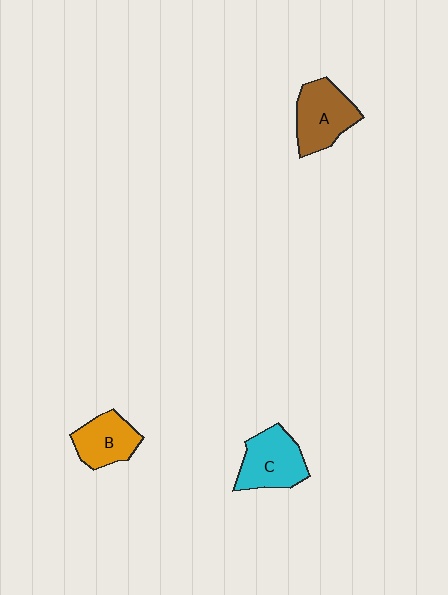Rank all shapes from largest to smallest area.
From largest to smallest: A (brown), C (cyan), B (orange).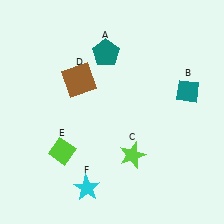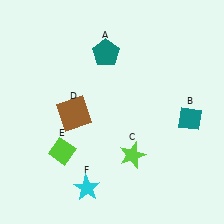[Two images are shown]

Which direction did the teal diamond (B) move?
The teal diamond (B) moved down.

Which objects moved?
The objects that moved are: the teal diamond (B), the brown square (D).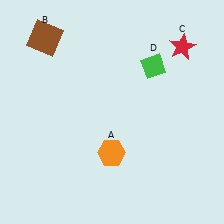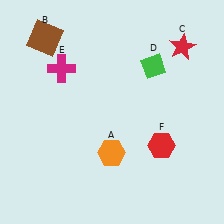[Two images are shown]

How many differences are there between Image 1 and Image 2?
There are 2 differences between the two images.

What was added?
A magenta cross (E), a red hexagon (F) were added in Image 2.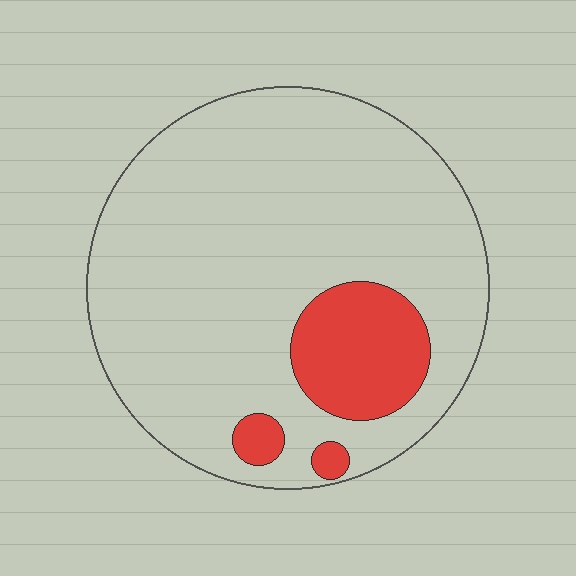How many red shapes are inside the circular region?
3.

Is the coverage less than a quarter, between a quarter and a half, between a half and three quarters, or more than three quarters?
Less than a quarter.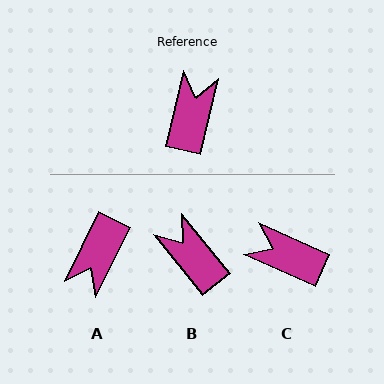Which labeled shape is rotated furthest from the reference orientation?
A, about 167 degrees away.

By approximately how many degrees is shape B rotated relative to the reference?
Approximately 52 degrees counter-clockwise.